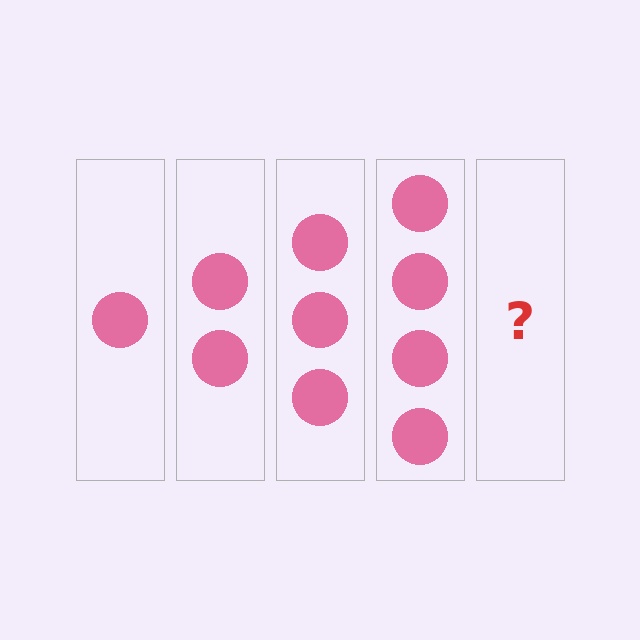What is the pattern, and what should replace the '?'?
The pattern is that each step adds one more circle. The '?' should be 5 circles.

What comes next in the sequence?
The next element should be 5 circles.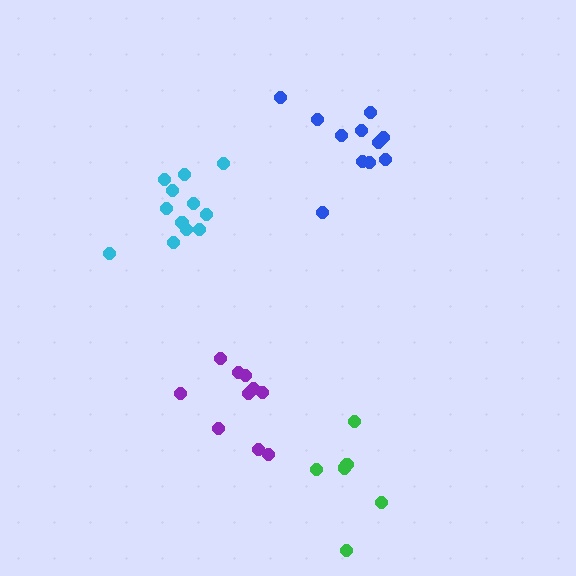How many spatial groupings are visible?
There are 4 spatial groupings.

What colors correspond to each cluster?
The clusters are colored: blue, cyan, purple, green.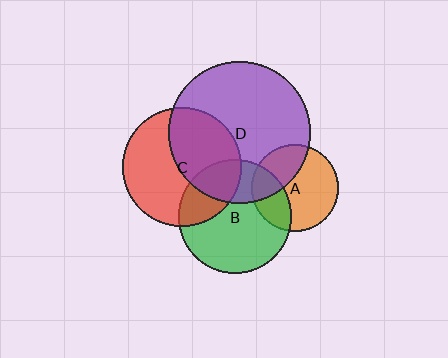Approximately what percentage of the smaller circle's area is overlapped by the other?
Approximately 25%.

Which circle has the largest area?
Circle D (purple).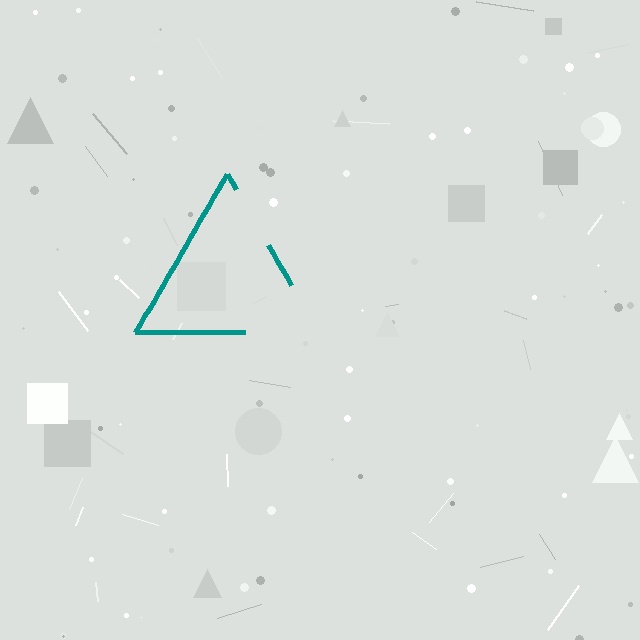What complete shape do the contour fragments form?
The contour fragments form a triangle.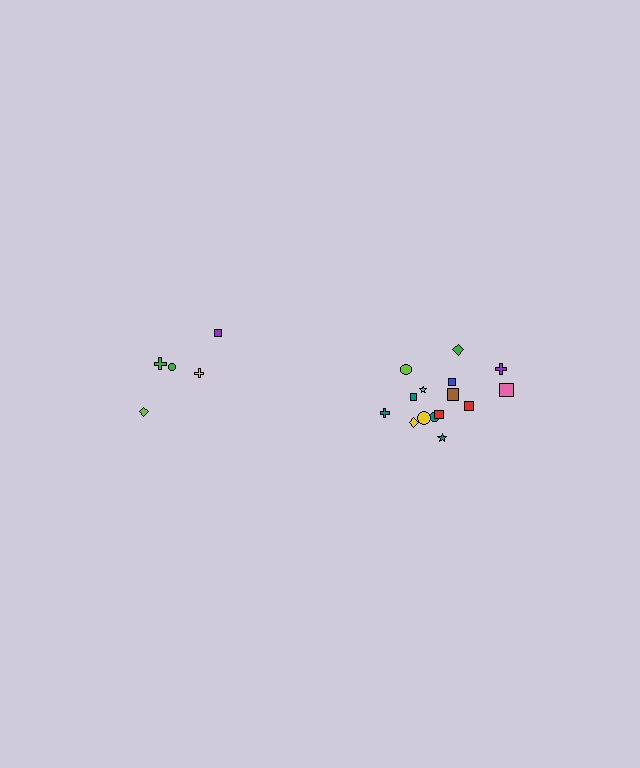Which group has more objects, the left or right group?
The right group.